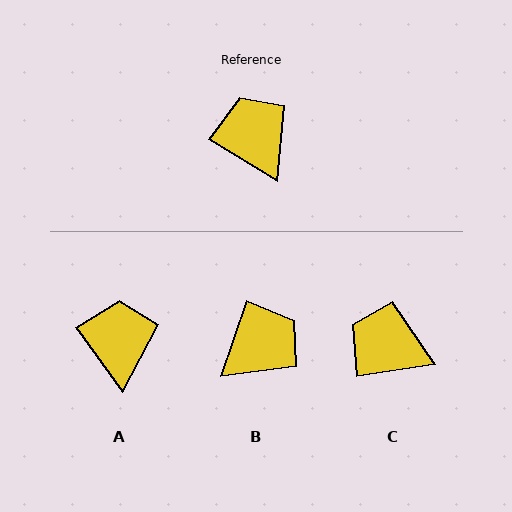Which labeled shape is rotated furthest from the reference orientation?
B, about 77 degrees away.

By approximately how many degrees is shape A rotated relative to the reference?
Approximately 22 degrees clockwise.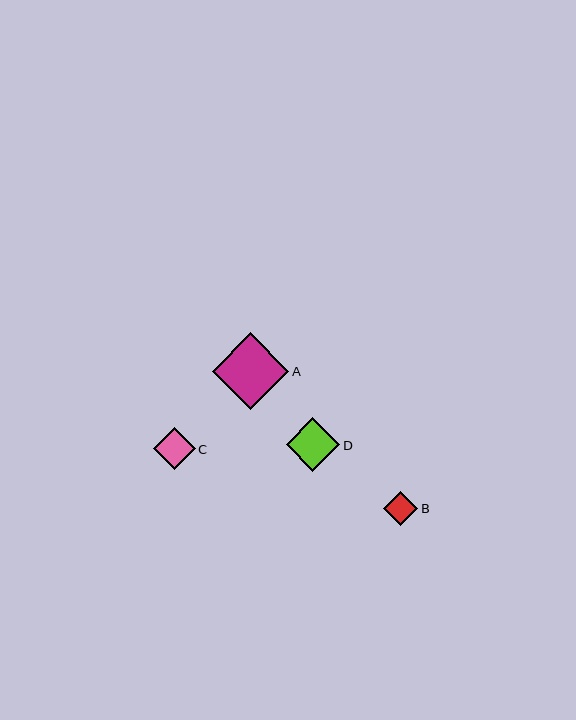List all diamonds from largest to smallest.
From largest to smallest: A, D, C, B.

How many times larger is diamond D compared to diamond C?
Diamond D is approximately 1.3 times the size of diamond C.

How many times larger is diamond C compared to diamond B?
Diamond C is approximately 1.2 times the size of diamond B.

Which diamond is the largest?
Diamond A is the largest with a size of approximately 77 pixels.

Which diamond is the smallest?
Diamond B is the smallest with a size of approximately 34 pixels.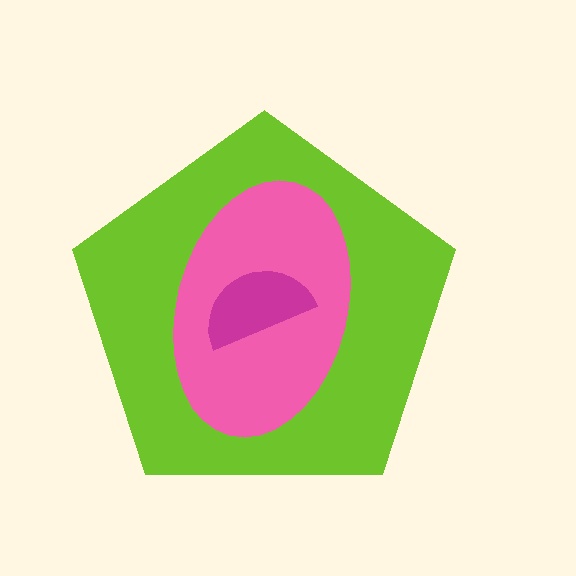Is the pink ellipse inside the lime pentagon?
Yes.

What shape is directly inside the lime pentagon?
The pink ellipse.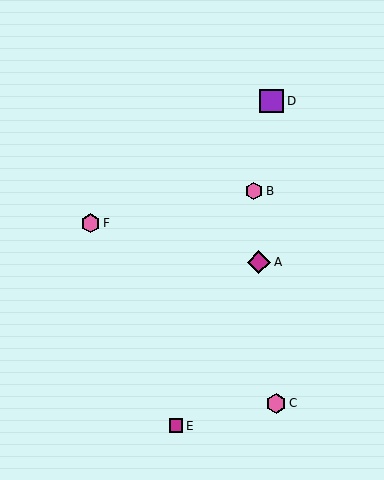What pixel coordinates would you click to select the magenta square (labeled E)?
Click at (176, 426) to select the magenta square E.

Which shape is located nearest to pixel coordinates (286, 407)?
The pink hexagon (labeled C) at (276, 403) is nearest to that location.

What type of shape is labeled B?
Shape B is a pink hexagon.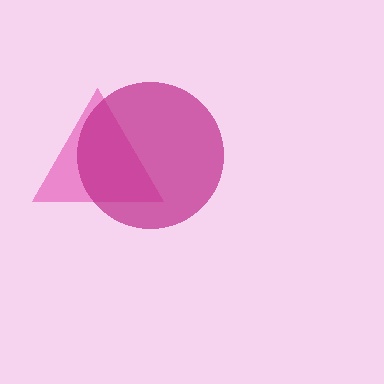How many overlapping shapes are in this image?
There are 2 overlapping shapes in the image.